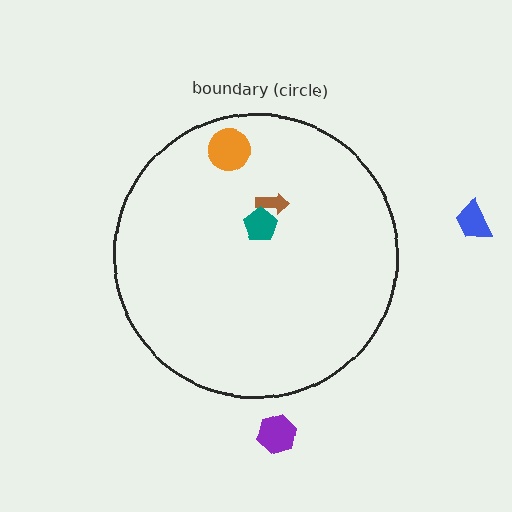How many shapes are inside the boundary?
3 inside, 2 outside.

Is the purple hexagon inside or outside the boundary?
Outside.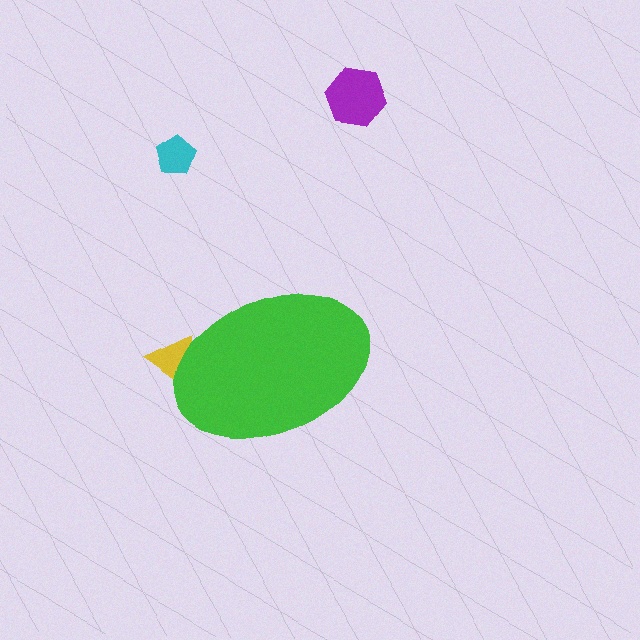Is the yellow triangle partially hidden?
Yes, the yellow triangle is partially hidden behind the green ellipse.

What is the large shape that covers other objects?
A green ellipse.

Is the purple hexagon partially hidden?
No, the purple hexagon is fully visible.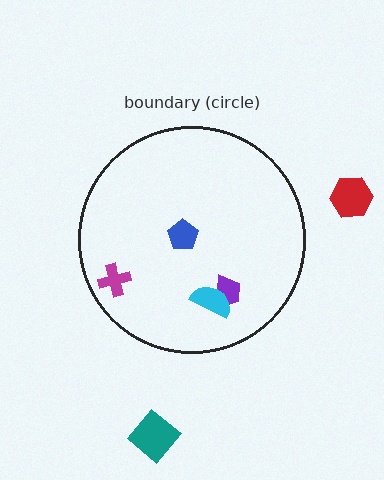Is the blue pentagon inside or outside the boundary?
Inside.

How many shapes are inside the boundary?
4 inside, 2 outside.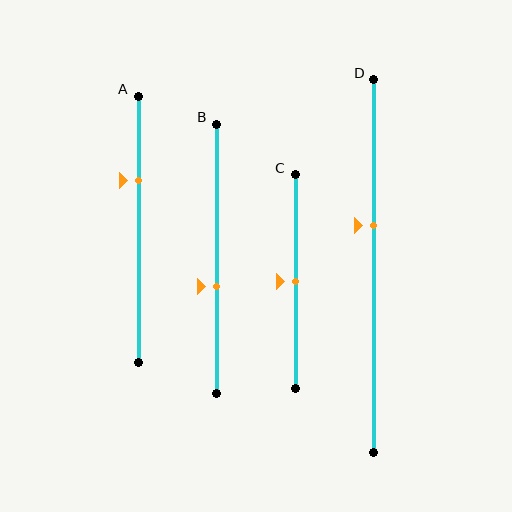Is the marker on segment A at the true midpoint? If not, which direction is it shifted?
No, the marker on segment A is shifted upward by about 18% of the segment length.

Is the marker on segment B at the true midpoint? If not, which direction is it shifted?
No, the marker on segment B is shifted downward by about 10% of the segment length.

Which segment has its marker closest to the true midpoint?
Segment C has its marker closest to the true midpoint.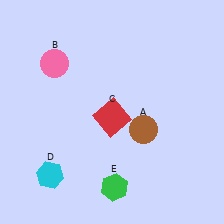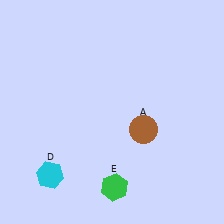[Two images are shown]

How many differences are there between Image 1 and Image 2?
There are 2 differences between the two images.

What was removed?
The pink circle (B), the red square (C) were removed in Image 2.